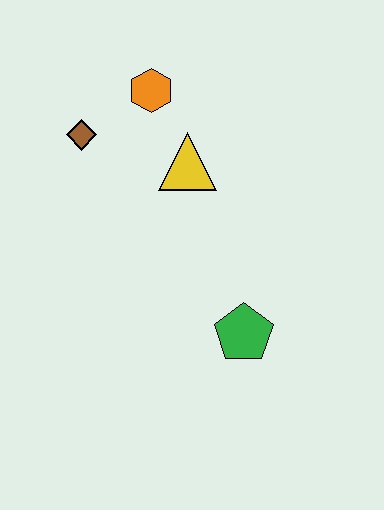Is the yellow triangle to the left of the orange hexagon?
No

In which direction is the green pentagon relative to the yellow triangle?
The green pentagon is below the yellow triangle.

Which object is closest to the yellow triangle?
The orange hexagon is closest to the yellow triangle.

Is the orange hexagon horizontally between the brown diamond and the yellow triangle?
Yes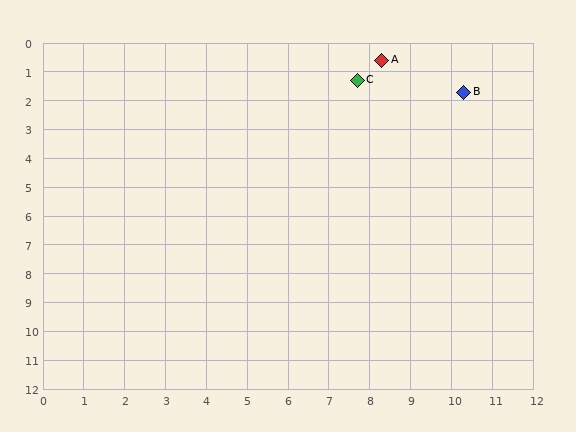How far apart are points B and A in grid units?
Points B and A are about 2.3 grid units apart.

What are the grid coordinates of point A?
Point A is at approximately (8.3, 0.6).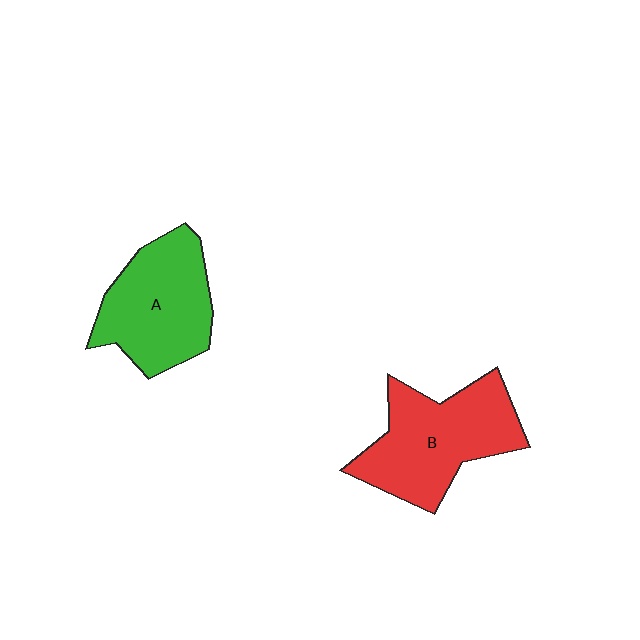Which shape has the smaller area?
Shape A (green).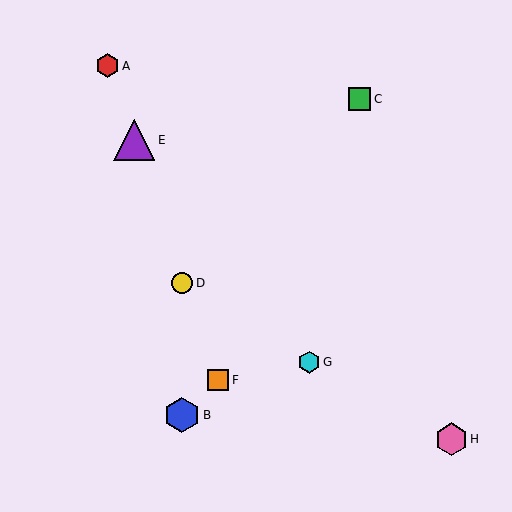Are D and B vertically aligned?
Yes, both are at x≈182.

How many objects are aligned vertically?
2 objects (B, D) are aligned vertically.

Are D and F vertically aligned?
No, D is at x≈182 and F is at x≈218.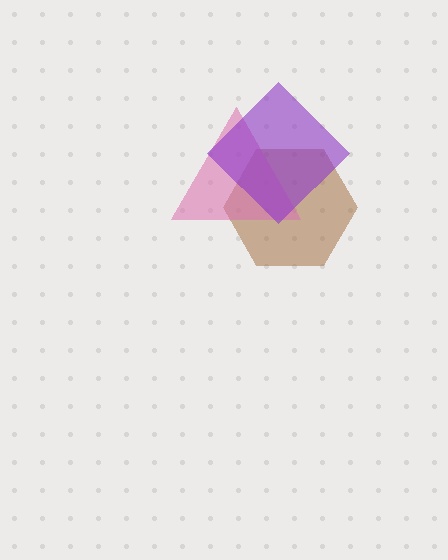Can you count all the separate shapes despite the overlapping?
Yes, there are 3 separate shapes.